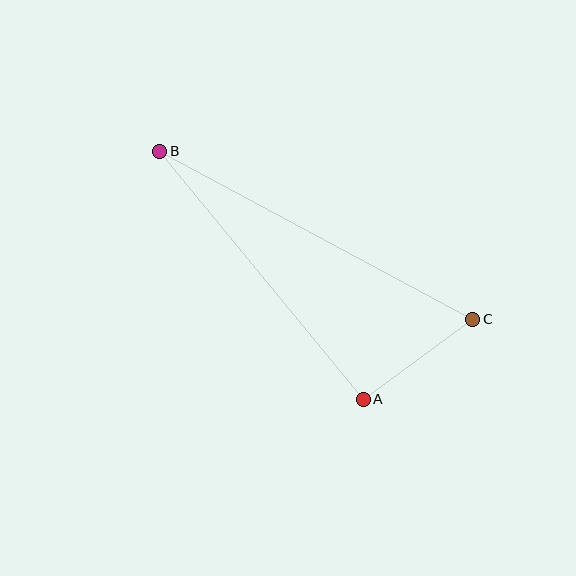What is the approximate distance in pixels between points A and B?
The distance between A and B is approximately 321 pixels.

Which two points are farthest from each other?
Points B and C are farthest from each other.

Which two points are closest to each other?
Points A and C are closest to each other.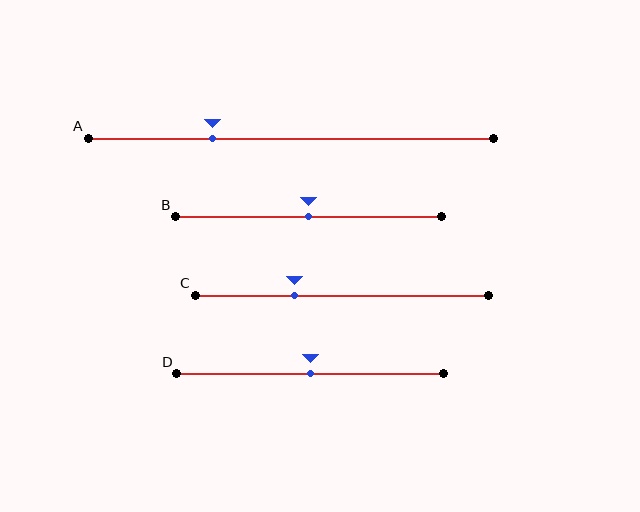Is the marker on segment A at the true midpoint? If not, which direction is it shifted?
No, the marker on segment A is shifted to the left by about 19% of the segment length.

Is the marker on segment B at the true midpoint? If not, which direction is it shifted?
Yes, the marker on segment B is at the true midpoint.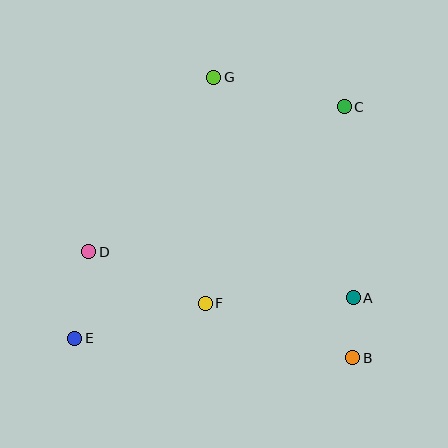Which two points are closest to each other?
Points A and B are closest to each other.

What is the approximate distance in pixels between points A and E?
The distance between A and E is approximately 281 pixels.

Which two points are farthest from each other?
Points C and E are farthest from each other.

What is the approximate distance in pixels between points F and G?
The distance between F and G is approximately 226 pixels.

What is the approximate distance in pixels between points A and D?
The distance between A and D is approximately 269 pixels.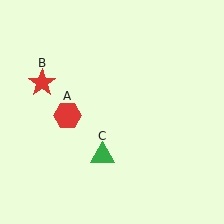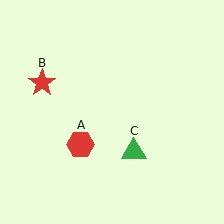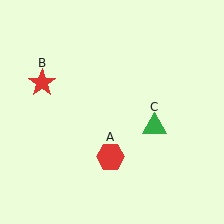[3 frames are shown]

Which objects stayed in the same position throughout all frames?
Red star (object B) remained stationary.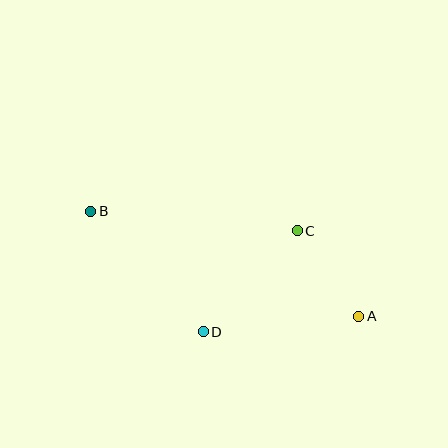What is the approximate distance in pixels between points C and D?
The distance between C and D is approximately 138 pixels.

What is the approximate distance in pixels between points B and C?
The distance between B and C is approximately 208 pixels.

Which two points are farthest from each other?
Points A and B are farthest from each other.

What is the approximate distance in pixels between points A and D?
The distance between A and D is approximately 156 pixels.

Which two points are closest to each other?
Points A and C are closest to each other.